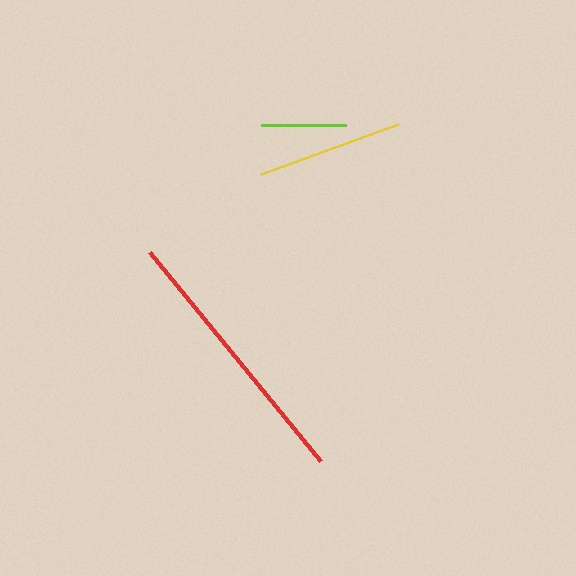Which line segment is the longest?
The red line is the longest at approximately 269 pixels.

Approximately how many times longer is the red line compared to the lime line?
The red line is approximately 3.2 times the length of the lime line.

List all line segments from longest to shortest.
From longest to shortest: red, yellow, lime.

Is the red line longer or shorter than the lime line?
The red line is longer than the lime line.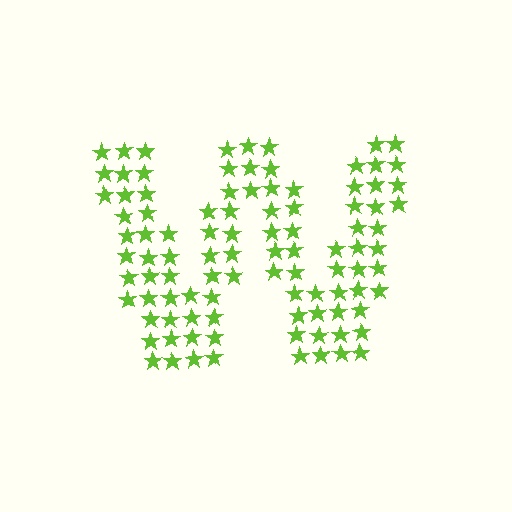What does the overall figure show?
The overall figure shows the letter W.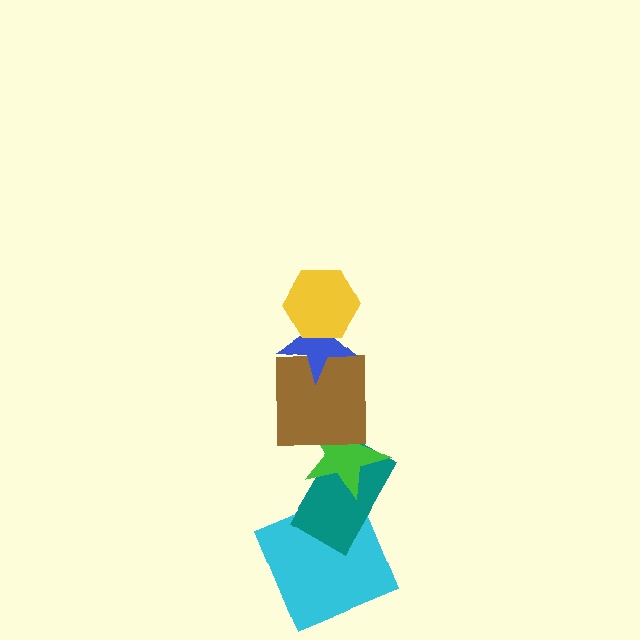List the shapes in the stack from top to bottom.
From top to bottom: the yellow hexagon, the blue star, the brown square, the green star, the teal rectangle, the cyan square.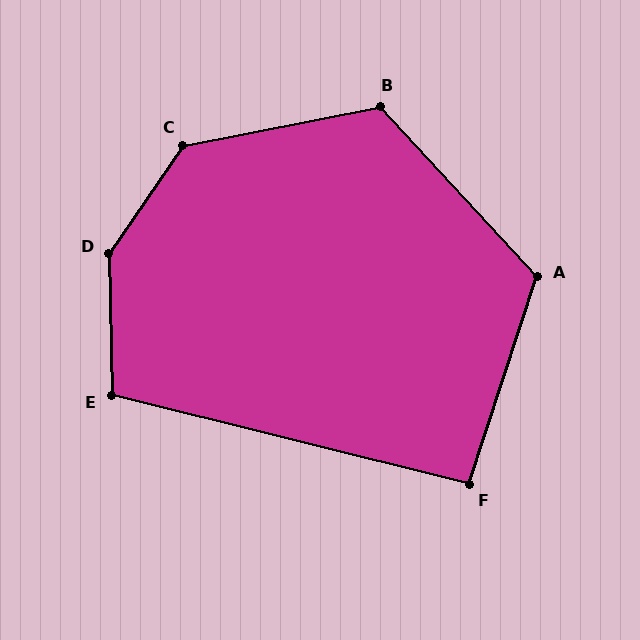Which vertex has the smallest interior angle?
F, at approximately 94 degrees.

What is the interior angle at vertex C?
Approximately 136 degrees (obtuse).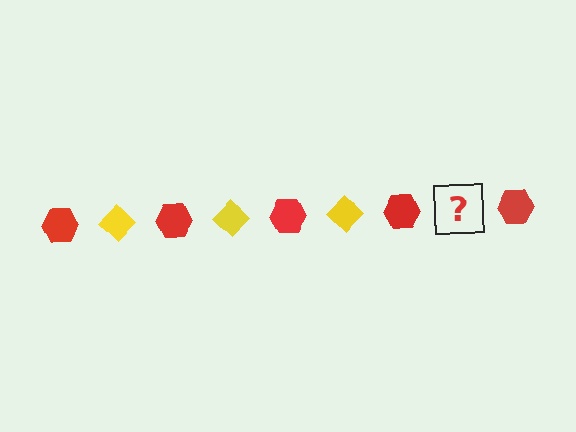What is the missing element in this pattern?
The missing element is a yellow diamond.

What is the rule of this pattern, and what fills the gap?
The rule is that the pattern alternates between red hexagon and yellow diamond. The gap should be filled with a yellow diamond.